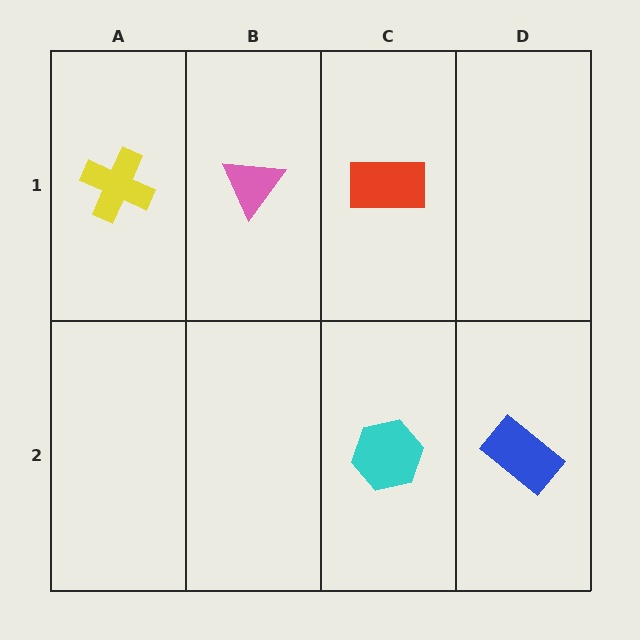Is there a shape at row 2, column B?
No, that cell is empty.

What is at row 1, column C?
A red rectangle.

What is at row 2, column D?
A blue rectangle.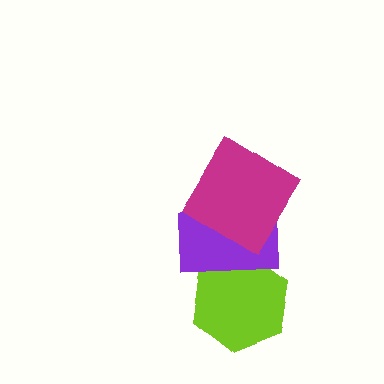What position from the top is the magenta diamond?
The magenta diamond is 1st from the top.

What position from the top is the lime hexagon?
The lime hexagon is 3rd from the top.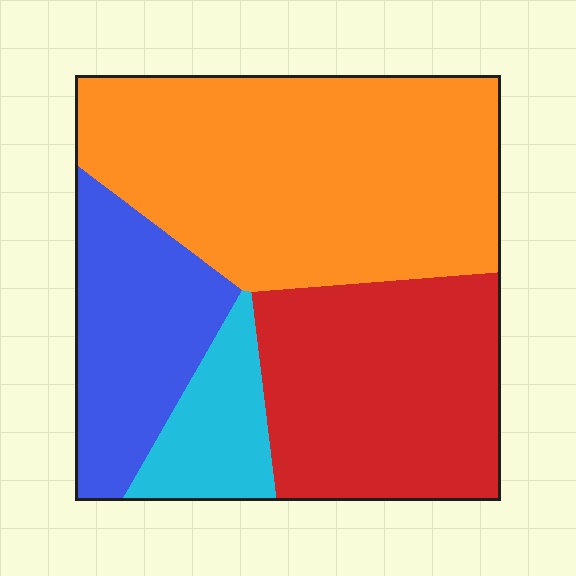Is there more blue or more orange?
Orange.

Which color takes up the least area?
Cyan, at roughly 10%.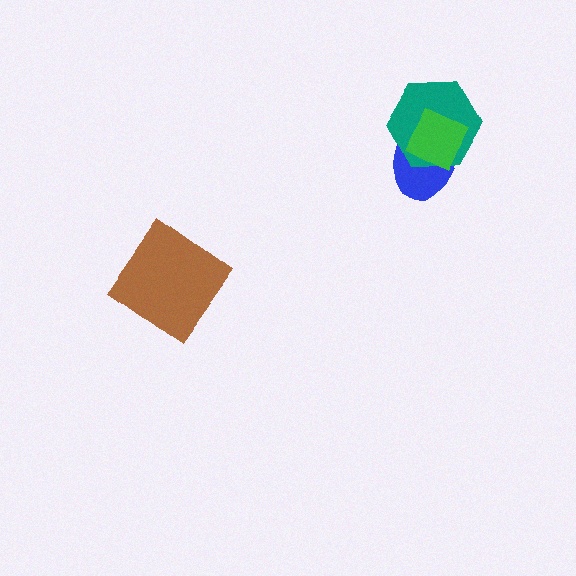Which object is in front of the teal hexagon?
The green diamond is in front of the teal hexagon.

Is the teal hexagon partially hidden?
Yes, it is partially covered by another shape.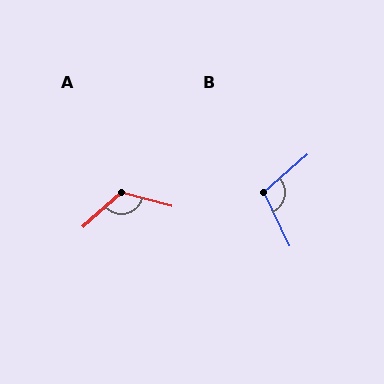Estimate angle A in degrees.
Approximately 123 degrees.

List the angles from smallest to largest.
B (105°), A (123°).